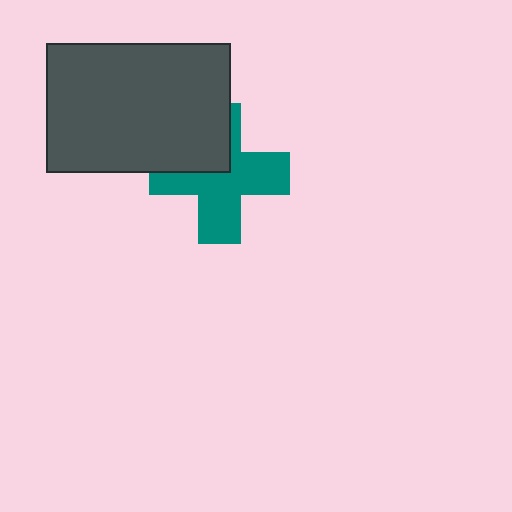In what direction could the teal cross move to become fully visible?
The teal cross could move toward the lower-right. That would shift it out from behind the dark gray rectangle entirely.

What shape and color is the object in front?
The object in front is a dark gray rectangle.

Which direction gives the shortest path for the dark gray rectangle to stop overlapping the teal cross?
Moving toward the upper-left gives the shortest separation.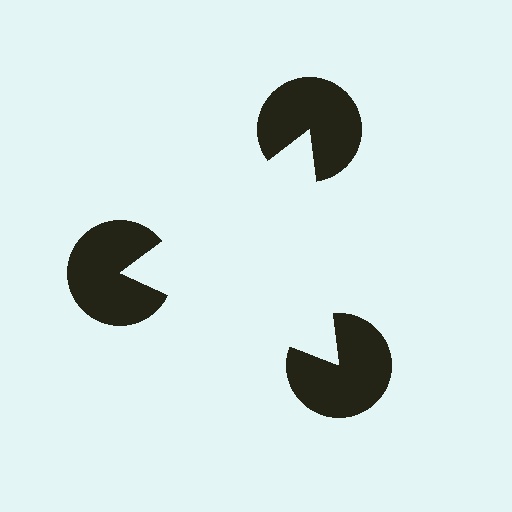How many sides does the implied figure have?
3 sides.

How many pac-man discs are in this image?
There are 3 — one at each vertex of the illusory triangle.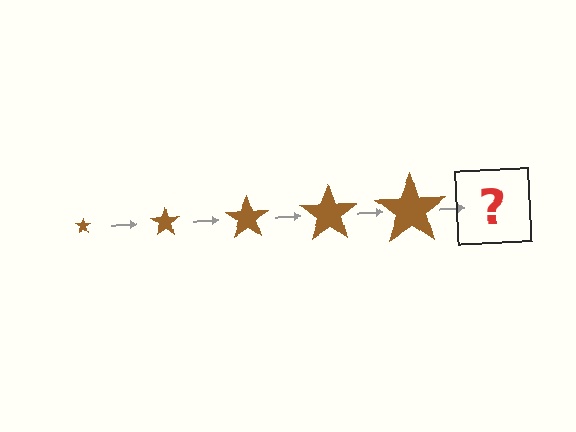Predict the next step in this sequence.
The next step is a brown star, larger than the previous one.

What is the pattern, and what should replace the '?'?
The pattern is that the star gets progressively larger each step. The '?' should be a brown star, larger than the previous one.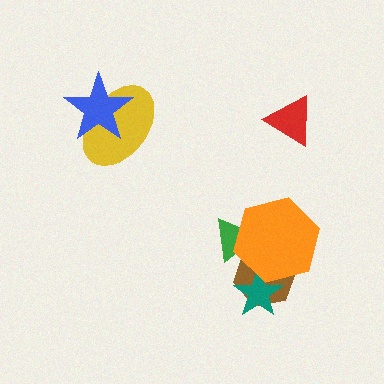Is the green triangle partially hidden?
Yes, it is partially covered by another shape.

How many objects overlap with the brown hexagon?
3 objects overlap with the brown hexagon.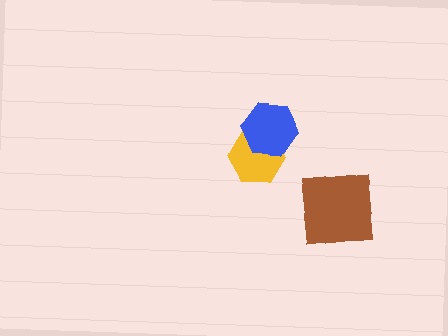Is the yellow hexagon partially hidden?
Yes, it is partially covered by another shape.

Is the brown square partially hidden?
No, no other shape covers it.